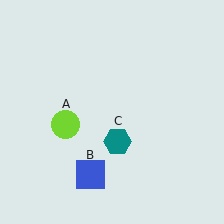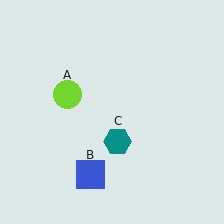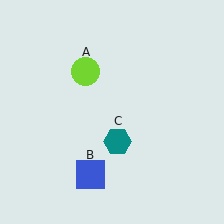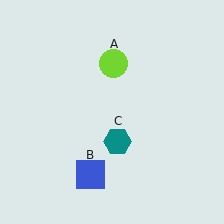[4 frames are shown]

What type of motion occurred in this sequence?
The lime circle (object A) rotated clockwise around the center of the scene.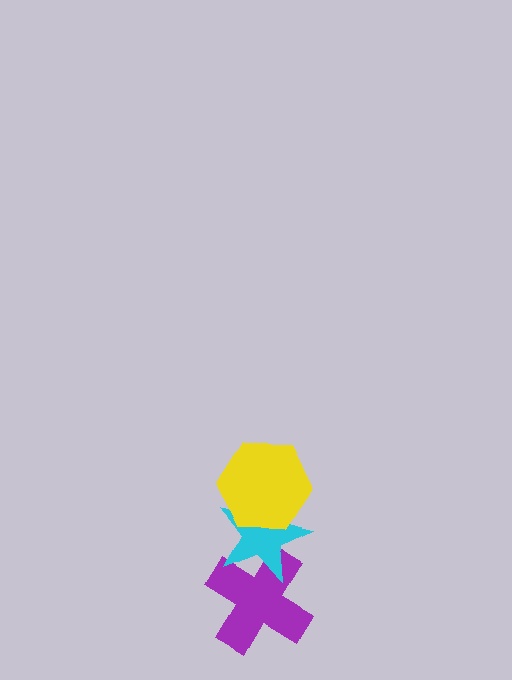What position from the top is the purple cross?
The purple cross is 3rd from the top.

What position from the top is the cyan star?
The cyan star is 2nd from the top.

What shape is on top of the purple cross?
The cyan star is on top of the purple cross.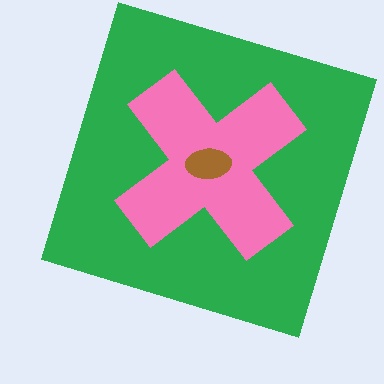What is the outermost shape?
The green square.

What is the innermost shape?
The brown ellipse.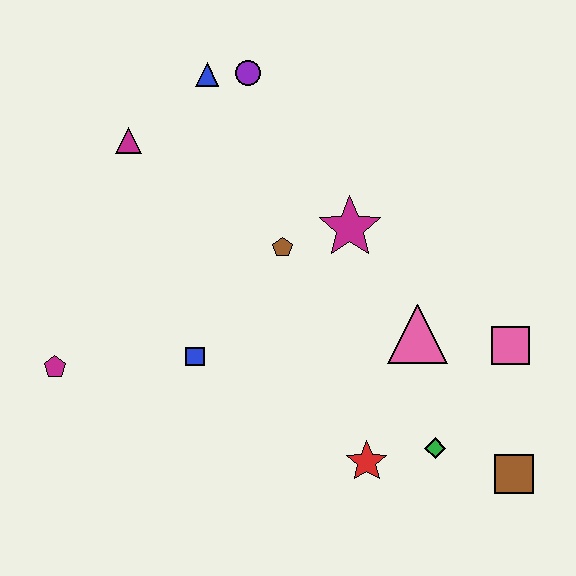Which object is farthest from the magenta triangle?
The brown square is farthest from the magenta triangle.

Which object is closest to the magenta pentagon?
The blue square is closest to the magenta pentagon.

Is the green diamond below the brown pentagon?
Yes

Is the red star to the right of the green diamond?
No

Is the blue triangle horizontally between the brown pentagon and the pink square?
No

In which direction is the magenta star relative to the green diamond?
The magenta star is above the green diamond.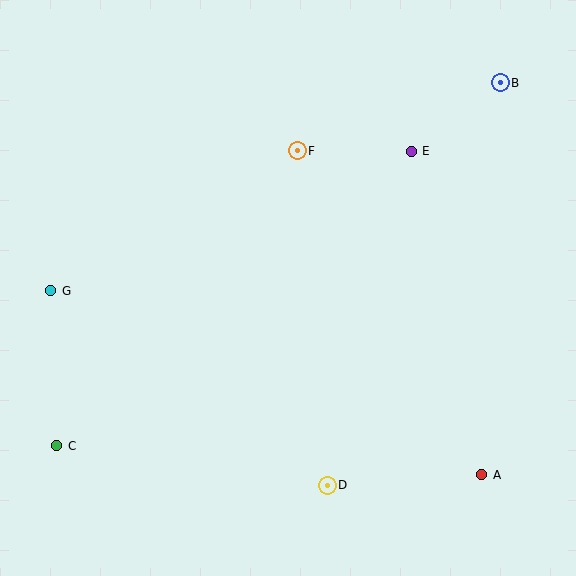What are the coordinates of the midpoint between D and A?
The midpoint between D and A is at (405, 480).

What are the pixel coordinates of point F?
Point F is at (297, 151).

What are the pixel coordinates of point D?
Point D is at (327, 485).